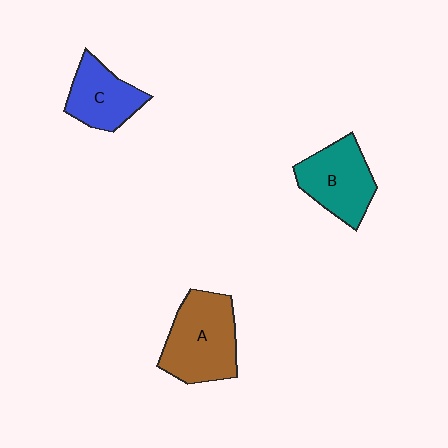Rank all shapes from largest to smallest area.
From largest to smallest: A (brown), B (teal), C (blue).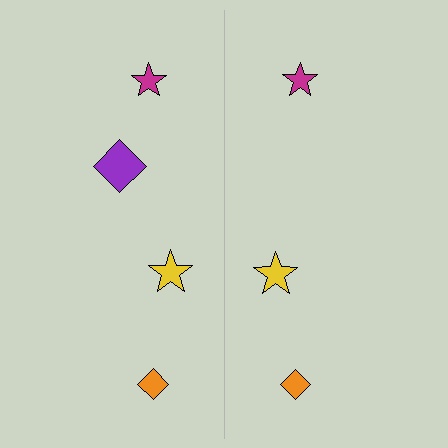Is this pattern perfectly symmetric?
No, the pattern is not perfectly symmetric. A purple diamond is missing from the right side.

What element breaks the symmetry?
A purple diamond is missing from the right side.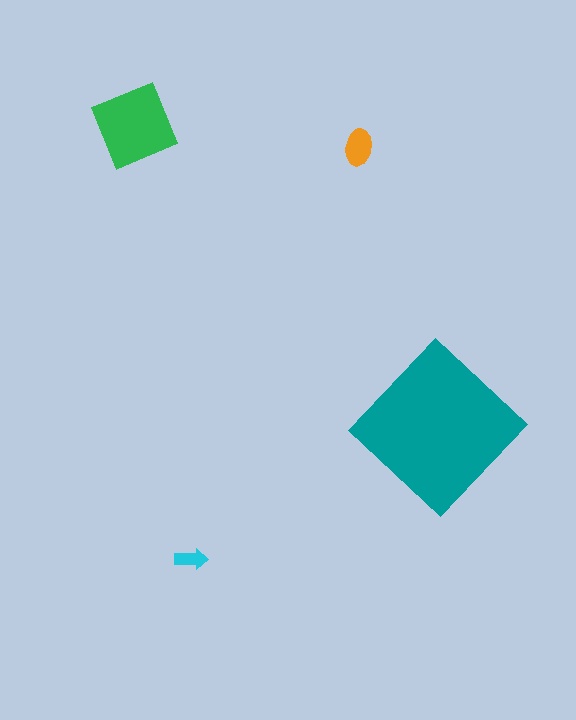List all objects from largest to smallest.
The teal diamond, the green diamond, the orange ellipse, the cyan arrow.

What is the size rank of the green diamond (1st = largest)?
2nd.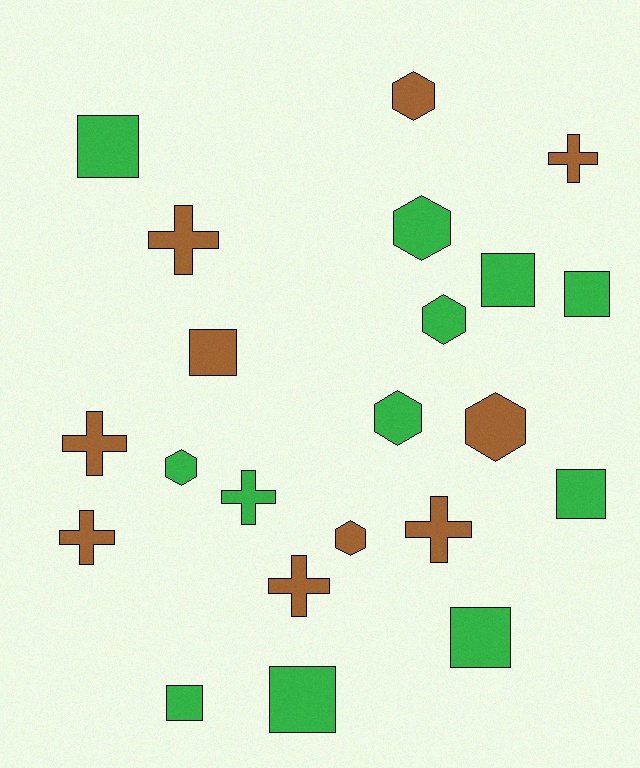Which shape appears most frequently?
Square, with 8 objects.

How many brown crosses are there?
There are 6 brown crosses.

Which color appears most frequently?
Green, with 12 objects.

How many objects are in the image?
There are 22 objects.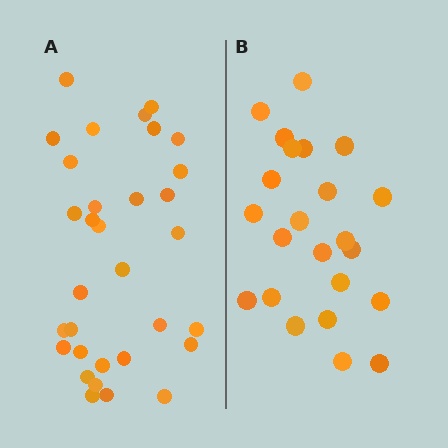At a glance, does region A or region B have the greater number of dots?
Region A (the left region) has more dots.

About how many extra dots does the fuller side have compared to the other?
Region A has roughly 8 or so more dots than region B.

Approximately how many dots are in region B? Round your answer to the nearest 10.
About 20 dots. (The exact count is 23, which rounds to 20.)